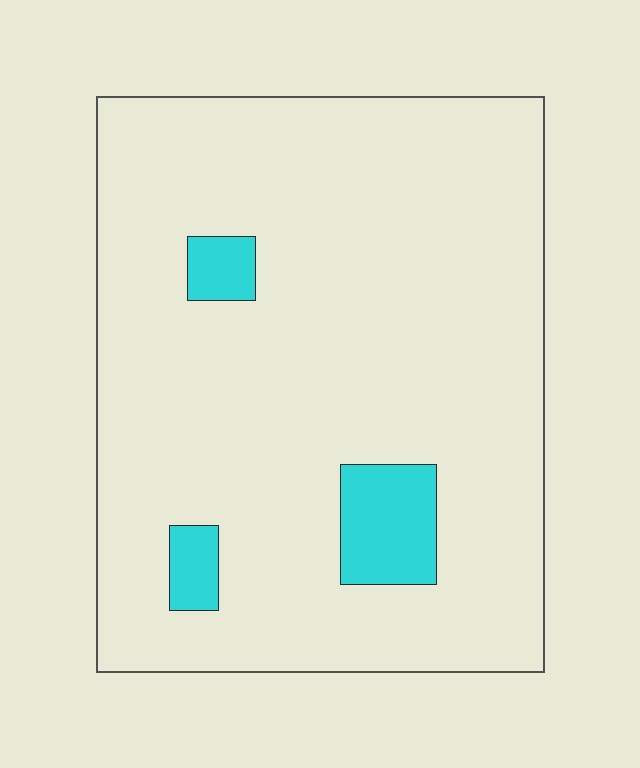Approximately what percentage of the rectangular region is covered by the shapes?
Approximately 10%.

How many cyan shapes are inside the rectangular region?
3.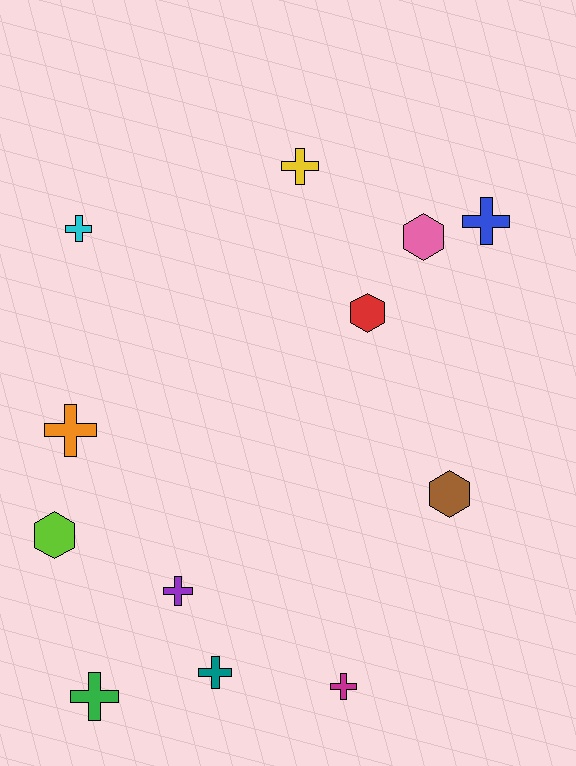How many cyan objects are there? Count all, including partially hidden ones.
There is 1 cyan object.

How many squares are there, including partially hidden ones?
There are no squares.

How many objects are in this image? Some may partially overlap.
There are 12 objects.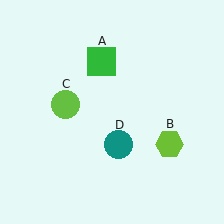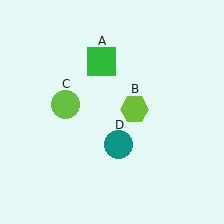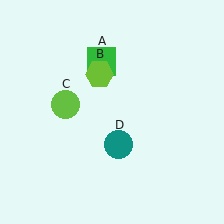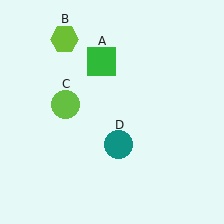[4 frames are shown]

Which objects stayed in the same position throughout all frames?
Green square (object A) and lime circle (object C) and teal circle (object D) remained stationary.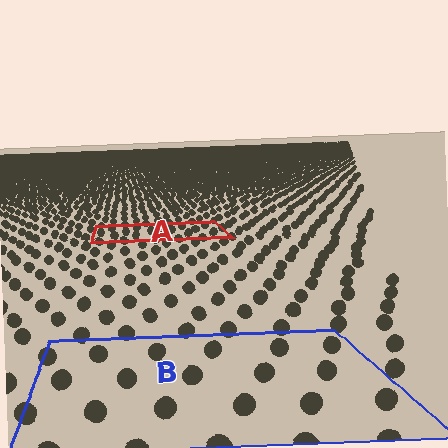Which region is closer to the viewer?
Region B is closer. The texture elements there are larger and more spread out.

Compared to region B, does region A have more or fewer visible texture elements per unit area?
Region A has more texture elements per unit area — they are packed more densely because it is farther away.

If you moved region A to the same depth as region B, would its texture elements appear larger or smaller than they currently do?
They would appear larger. At a closer depth, the same texture elements are projected at a bigger on-screen size.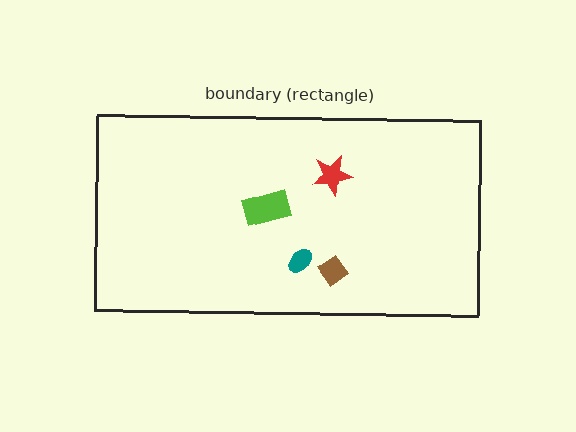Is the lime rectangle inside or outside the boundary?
Inside.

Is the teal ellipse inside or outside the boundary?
Inside.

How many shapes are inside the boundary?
4 inside, 0 outside.